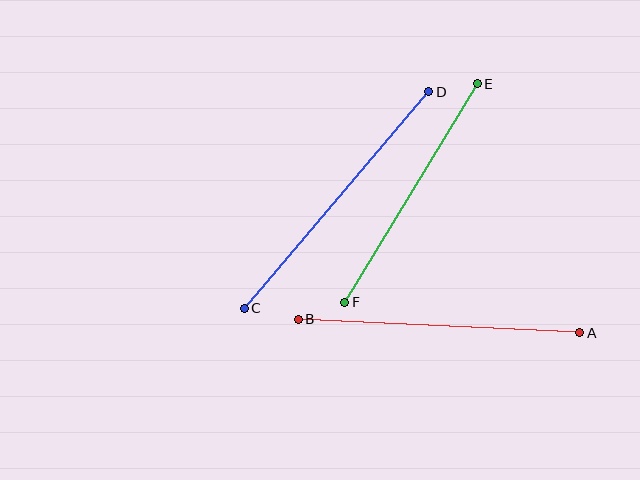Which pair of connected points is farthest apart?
Points C and D are farthest apart.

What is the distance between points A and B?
The distance is approximately 282 pixels.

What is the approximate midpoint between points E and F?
The midpoint is at approximately (411, 193) pixels.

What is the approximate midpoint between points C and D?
The midpoint is at approximately (336, 200) pixels.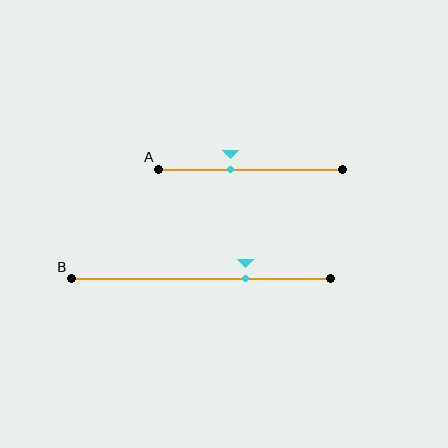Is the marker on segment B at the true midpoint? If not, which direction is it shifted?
No, the marker on segment B is shifted to the right by about 17% of the segment length.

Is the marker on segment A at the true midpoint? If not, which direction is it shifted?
No, the marker on segment A is shifted to the left by about 11% of the segment length.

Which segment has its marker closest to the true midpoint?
Segment A has its marker closest to the true midpoint.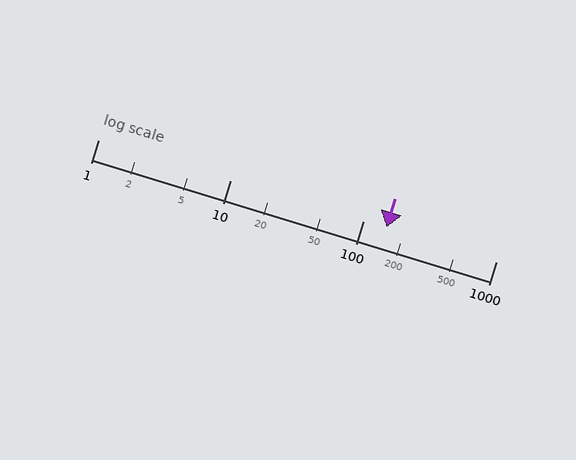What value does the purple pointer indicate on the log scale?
The pointer indicates approximately 150.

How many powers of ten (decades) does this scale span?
The scale spans 3 decades, from 1 to 1000.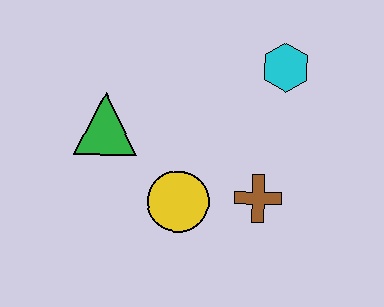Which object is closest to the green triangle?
The yellow circle is closest to the green triangle.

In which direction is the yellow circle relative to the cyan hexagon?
The yellow circle is below the cyan hexagon.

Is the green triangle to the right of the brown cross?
No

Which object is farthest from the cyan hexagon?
The green triangle is farthest from the cyan hexagon.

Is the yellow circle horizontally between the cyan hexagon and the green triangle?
Yes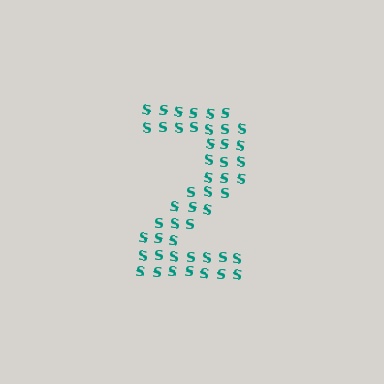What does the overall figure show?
The overall figure shows the digit 2.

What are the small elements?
The small elements are letter S's.